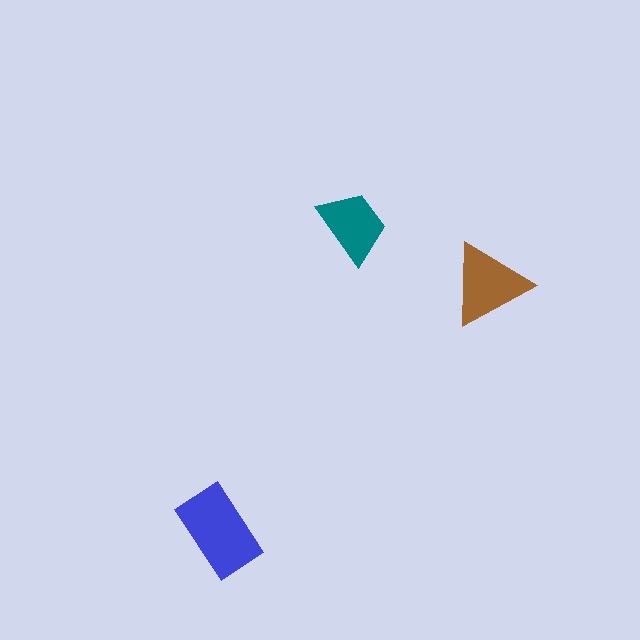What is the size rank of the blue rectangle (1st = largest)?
1st.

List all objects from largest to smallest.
The blue rectangle, the brown triangle, the teal trapezoid.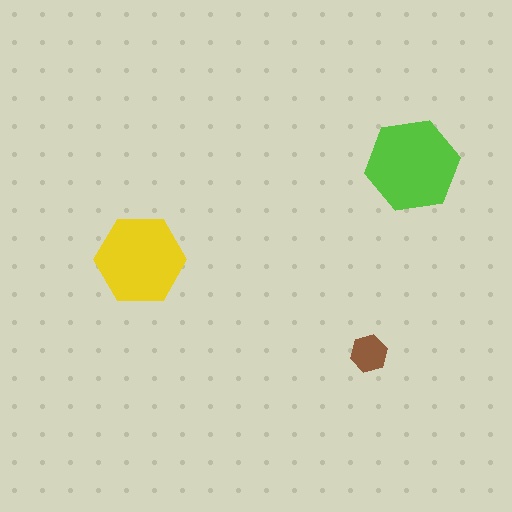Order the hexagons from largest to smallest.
the lime one, the yellow one, the brown one.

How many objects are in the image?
There are 3 objects in the image.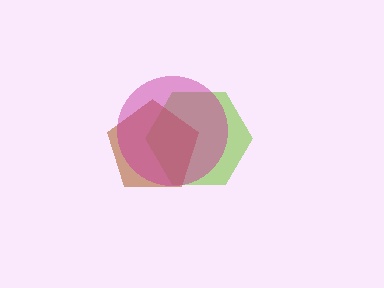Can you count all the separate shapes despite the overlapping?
Yes, there are 3 separate shapes.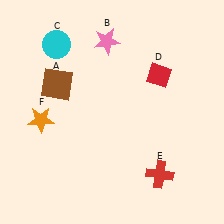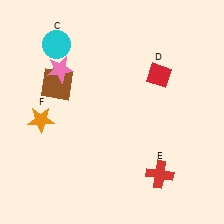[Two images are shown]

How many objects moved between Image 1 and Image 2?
1 object moved between the two images.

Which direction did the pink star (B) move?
The pink star (B) moved left.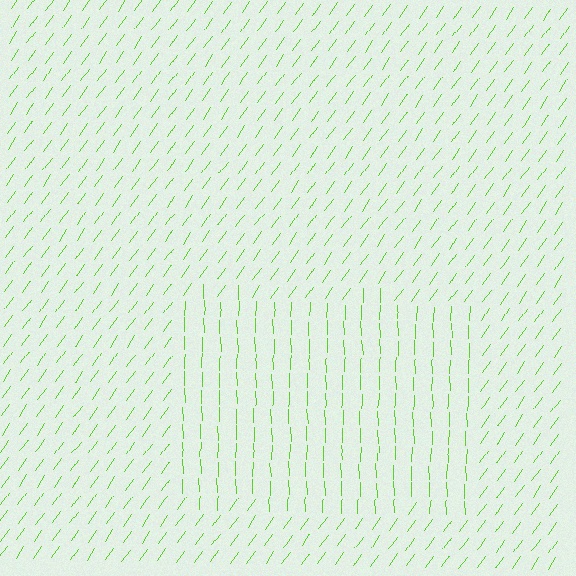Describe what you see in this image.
The image is filled with small lime line segments. A rectangle region in the image has lines oriented differently from the surrounding lines, creating a visible texture boundary.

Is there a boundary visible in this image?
Yes, there is a texture boundary formed by a change in line orientation.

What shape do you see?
I see a rectangle.